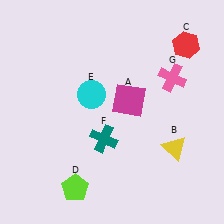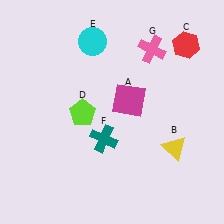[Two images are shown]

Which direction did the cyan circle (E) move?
The cyan circle (E) moved up.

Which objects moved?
The objects that moved are: the lime pentagon (D), the cyan circle (E), the pink cross (G).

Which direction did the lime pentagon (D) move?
The lime pentagon (D) moved up.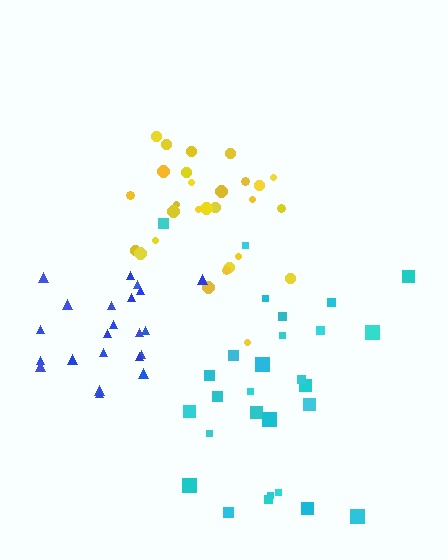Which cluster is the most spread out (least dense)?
Cyan.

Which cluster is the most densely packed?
Yellow.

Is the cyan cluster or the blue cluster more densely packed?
Blue.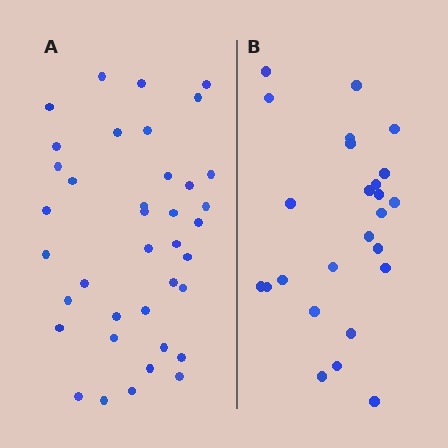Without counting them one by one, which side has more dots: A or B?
Region A (the left region) has more dots.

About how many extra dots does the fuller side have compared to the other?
Region A has approximately 15 more dots than region B.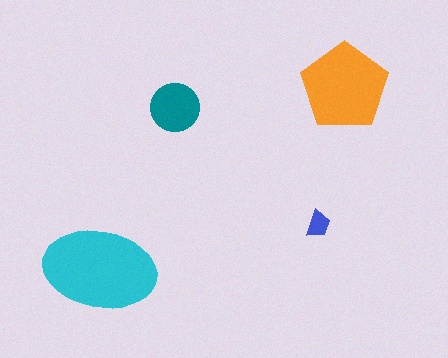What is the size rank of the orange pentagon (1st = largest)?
2nd.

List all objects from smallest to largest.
The blue trapezoid, the teal circle, the orange pentagon, the cyan ellipse.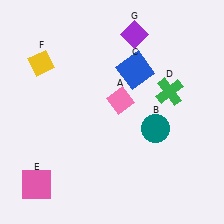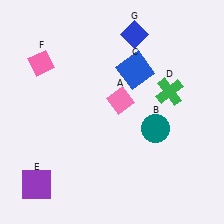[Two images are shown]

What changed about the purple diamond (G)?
In Image 1, G is purple. In Image 2, it changed to blue.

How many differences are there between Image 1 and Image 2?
There are 3 differences between the two images.